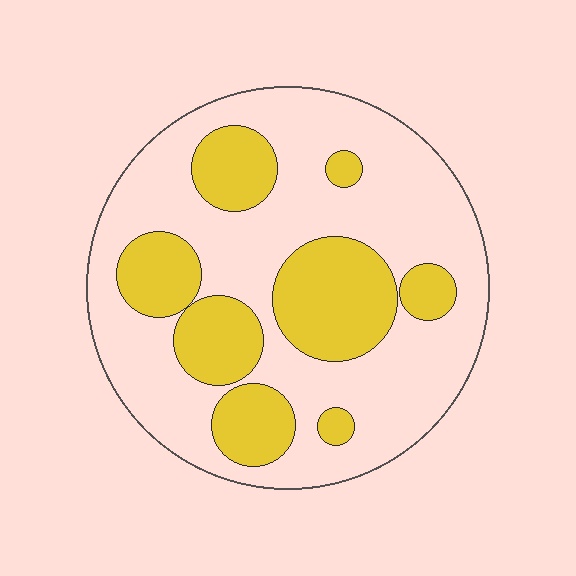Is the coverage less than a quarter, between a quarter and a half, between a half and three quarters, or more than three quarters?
Between a quarter and a half.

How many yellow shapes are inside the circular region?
8.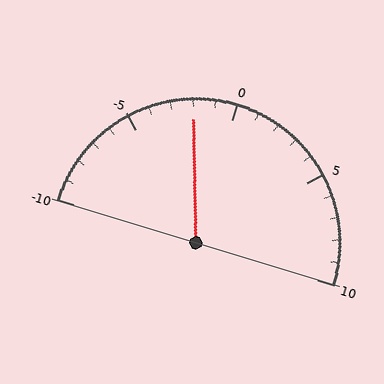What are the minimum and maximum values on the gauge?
The gauge ranges from -10 to 10.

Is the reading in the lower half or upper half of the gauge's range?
The reading is in the lower half of the range (-10 to 10).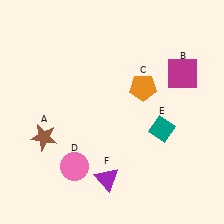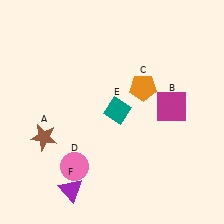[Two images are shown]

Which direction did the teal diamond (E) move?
The teal diamond (E) moved left.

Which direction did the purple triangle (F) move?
The purple triangle (F) moved left.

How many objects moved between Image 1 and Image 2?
3 objects moved between the two images.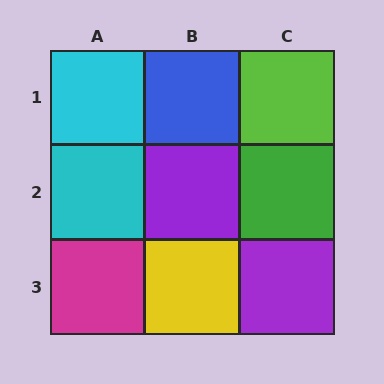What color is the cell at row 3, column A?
Magenta.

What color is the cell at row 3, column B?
Yellow.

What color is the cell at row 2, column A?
Cyan.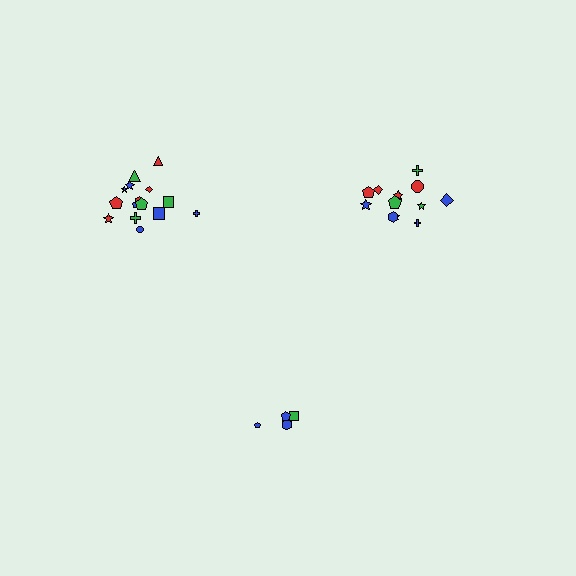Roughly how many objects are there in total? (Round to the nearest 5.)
Roughly 30 objects in total.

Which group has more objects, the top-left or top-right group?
The top-left group.